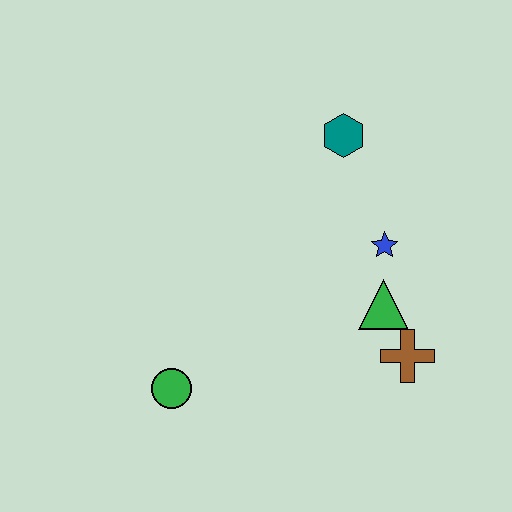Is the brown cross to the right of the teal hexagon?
Yes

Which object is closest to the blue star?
The green triangle is closest to the blue star.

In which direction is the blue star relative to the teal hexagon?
The blue star is below the teal hexagon.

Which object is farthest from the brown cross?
The green circle is farthest from the brown cross.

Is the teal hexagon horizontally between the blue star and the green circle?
Yes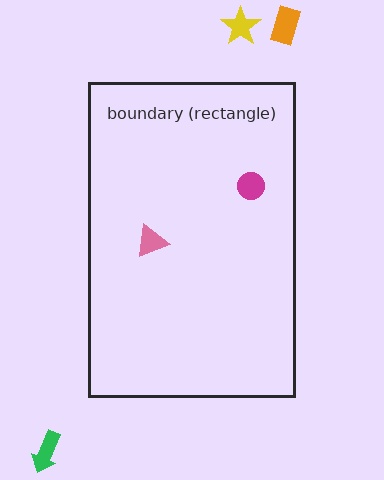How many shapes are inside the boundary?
2 inside, 3 outside.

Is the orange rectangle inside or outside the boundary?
Outside.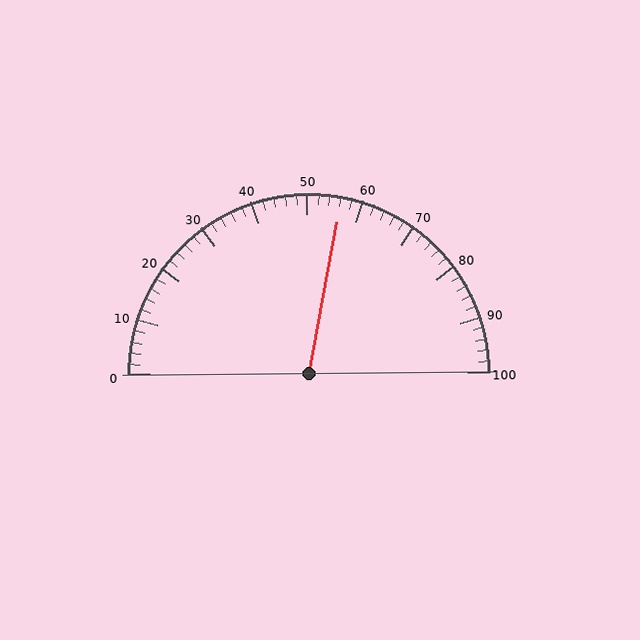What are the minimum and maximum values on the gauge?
The gauge ranges from 0 to 100.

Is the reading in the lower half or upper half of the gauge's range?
The reading is in the upper half of the range (0 to 100).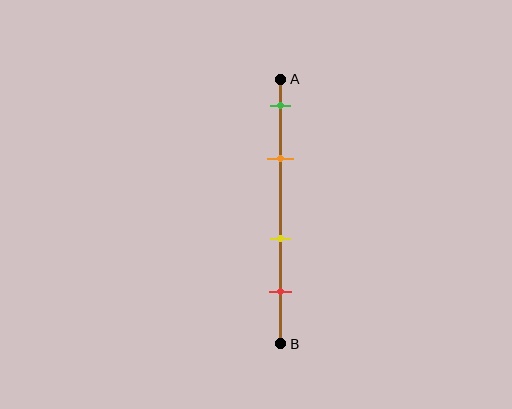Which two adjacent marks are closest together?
The green and orange marks are the closest adjacent pair.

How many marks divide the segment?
There are 4 marks dividing the segment.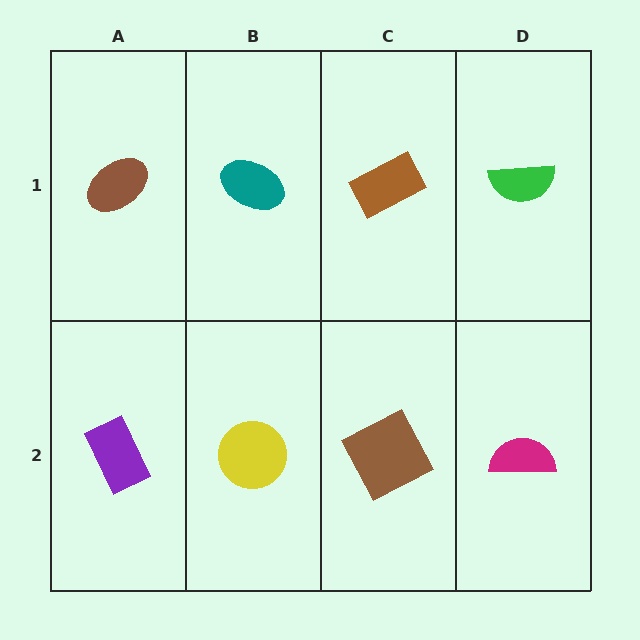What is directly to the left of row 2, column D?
A brown square.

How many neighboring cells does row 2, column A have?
2.